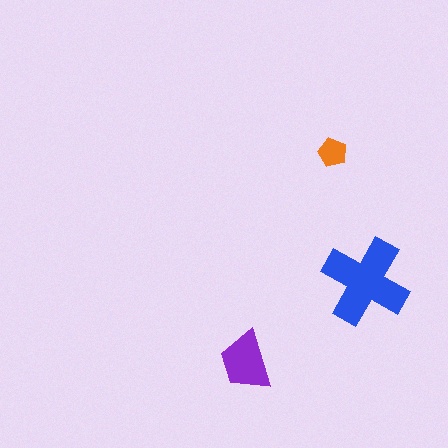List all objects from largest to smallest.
The blue cross, the purple trapezoid, the orange pentagon.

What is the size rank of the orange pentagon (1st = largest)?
3rd.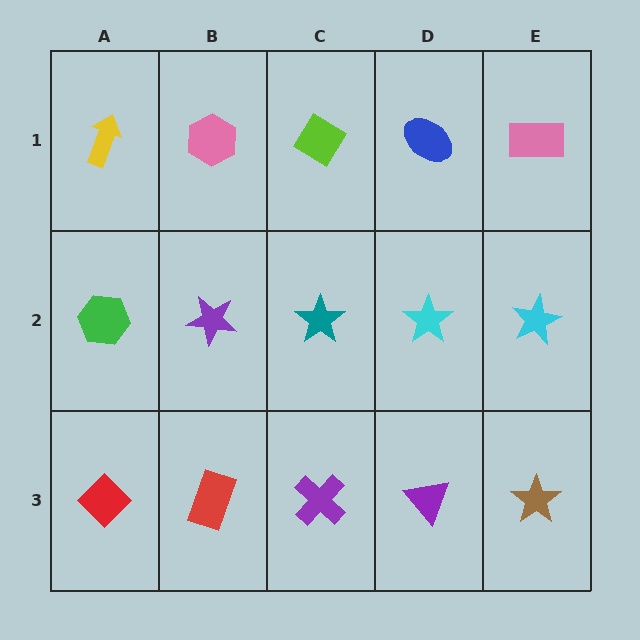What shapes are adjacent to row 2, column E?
A pink rectangle (row 1, column E), a brown star (row 3, column E), a cyan star (row 2, column D).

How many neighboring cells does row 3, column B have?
3.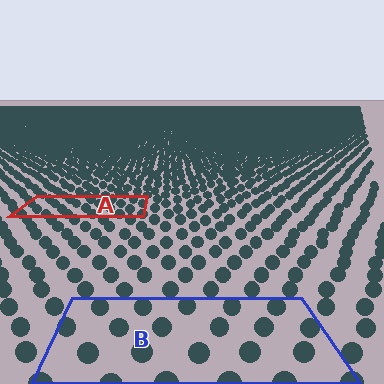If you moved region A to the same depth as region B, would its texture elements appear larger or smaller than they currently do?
They would appear larger. At a closer depth, the same texture elements are projected at a bigger on-screen size.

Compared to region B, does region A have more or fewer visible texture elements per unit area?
Region A has more texture elements per unit area — they are packed more densely because it is farther away.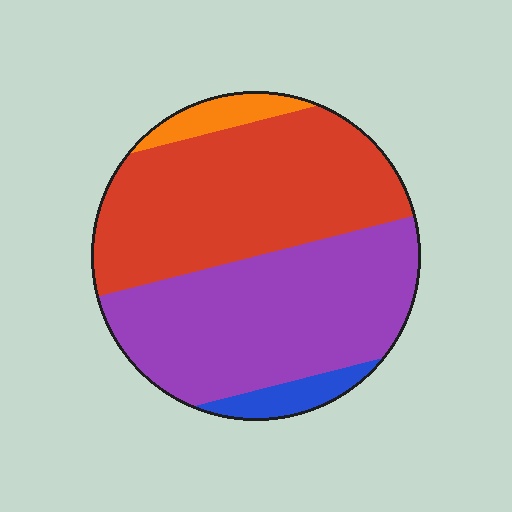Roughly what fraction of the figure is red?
Red covers about 45% of the figure.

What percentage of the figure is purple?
Purple takes up between a third and a half of the figure.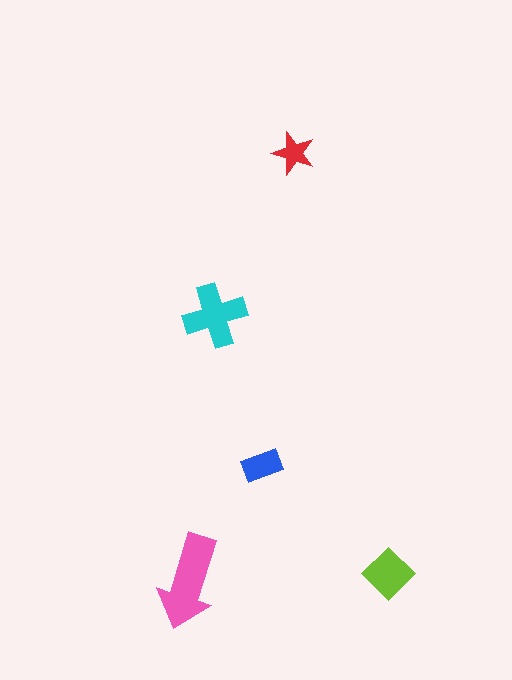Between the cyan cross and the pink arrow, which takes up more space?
The pink arrow.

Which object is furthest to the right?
The lime diamond is rightmost.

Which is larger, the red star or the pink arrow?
The pink arrow.